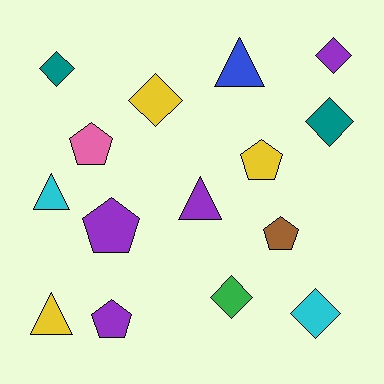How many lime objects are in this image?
There are no lime objects.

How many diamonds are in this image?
There are 6 diamonds.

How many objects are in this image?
There are 15 objects.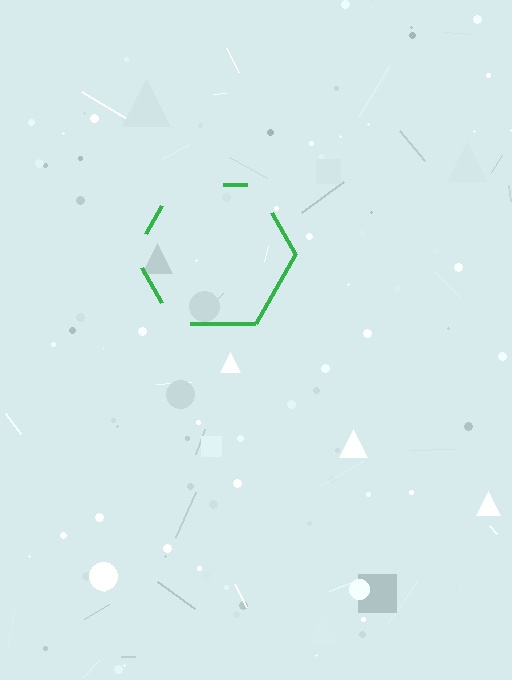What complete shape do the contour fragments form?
The contour fragments form a hexagon.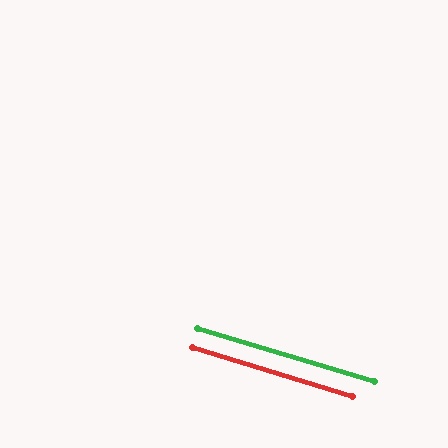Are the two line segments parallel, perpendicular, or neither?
Parallel — their directions differ by only 0.6°.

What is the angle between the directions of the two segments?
Approximately 1 degree.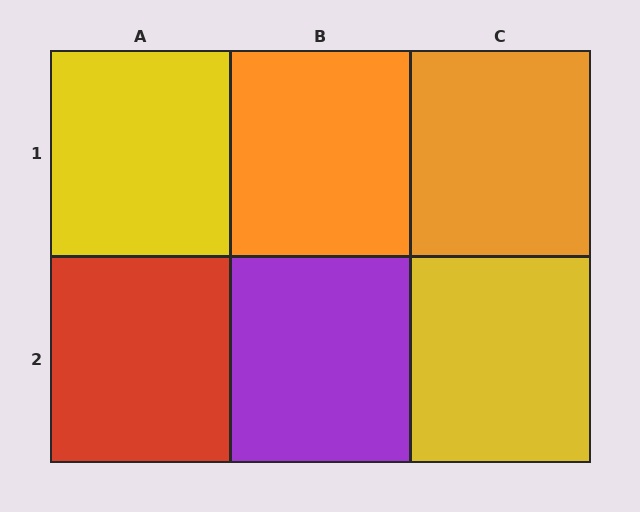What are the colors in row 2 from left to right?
Red, purple, yellow.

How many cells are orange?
2 cells are orange.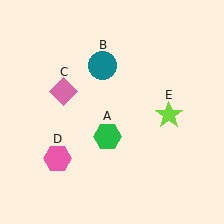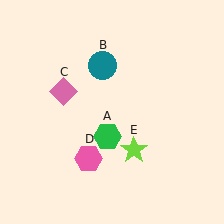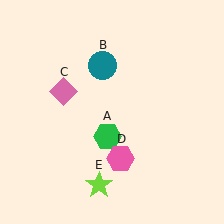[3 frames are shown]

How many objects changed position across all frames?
2 objects changed position: pink hexagon (object D), lime star (object E).